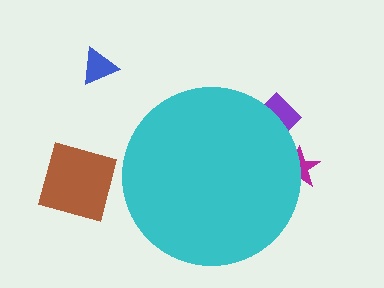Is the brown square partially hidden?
No, the brown square is fully visible.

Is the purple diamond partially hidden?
Yes, the purple diamond is partially hidden behind the cyan circle.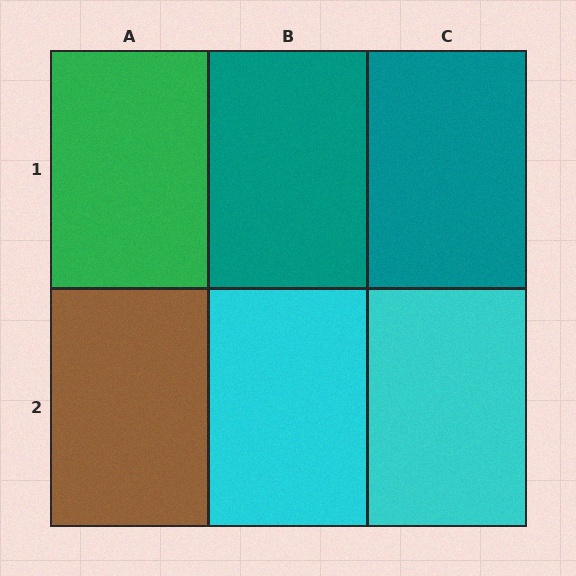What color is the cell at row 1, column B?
Teal.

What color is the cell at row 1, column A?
Green.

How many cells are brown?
1 cell is brown.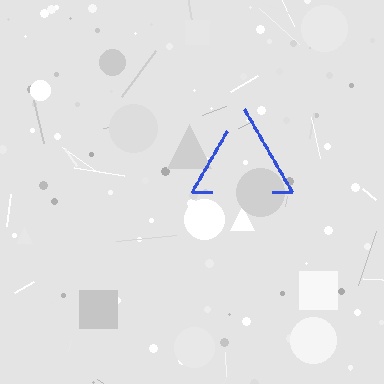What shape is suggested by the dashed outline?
The dashed outline suggests a triangle.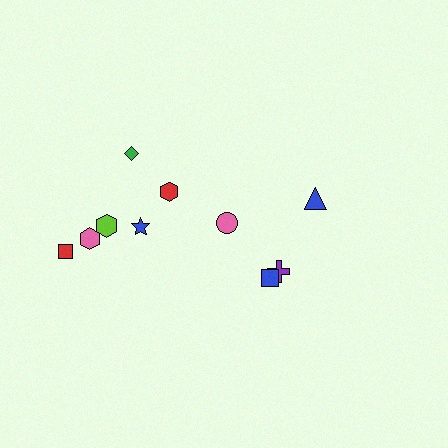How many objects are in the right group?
There are 4 objects.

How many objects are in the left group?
There are 6 objects.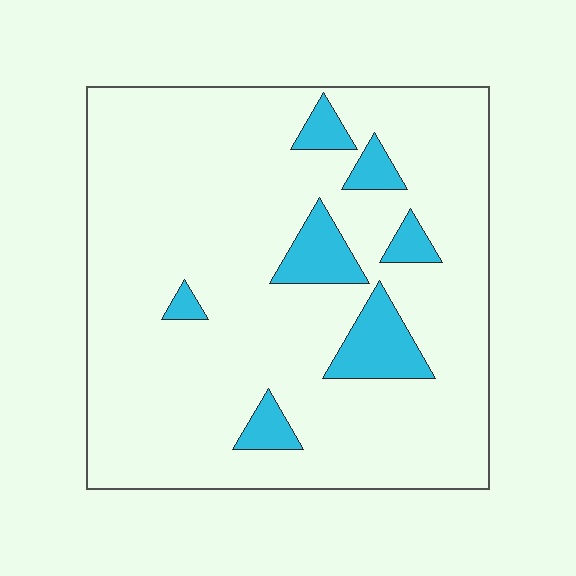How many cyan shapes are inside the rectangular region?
7.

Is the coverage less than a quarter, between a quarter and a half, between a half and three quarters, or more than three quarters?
Less than a quarter.